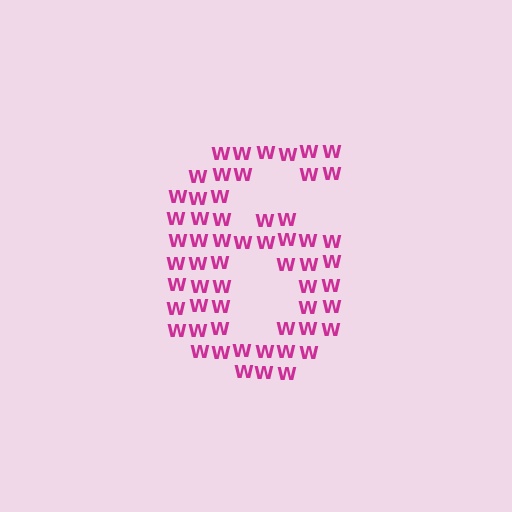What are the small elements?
The small elements are letter W's.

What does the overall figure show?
The overall figure shows the digit 6.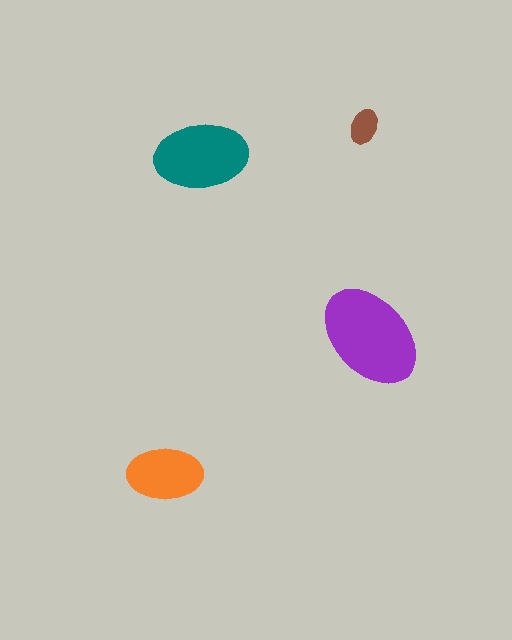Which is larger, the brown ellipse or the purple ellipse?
The purple one.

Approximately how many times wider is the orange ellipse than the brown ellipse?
About 2 times wider.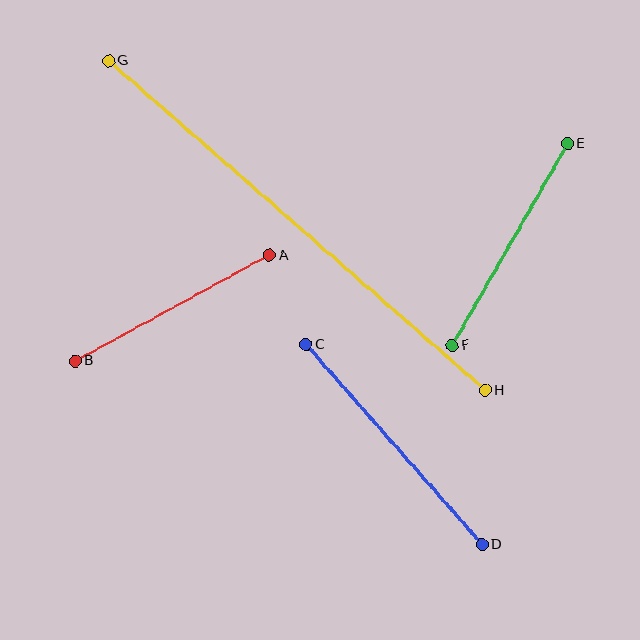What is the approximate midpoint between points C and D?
The midpoint is at approximately (394, 445) pixels.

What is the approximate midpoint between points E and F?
The midpoint is at approximately (510, 245) pixels.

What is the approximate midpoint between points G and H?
The midpoint is at approximately (297, 226) pixels.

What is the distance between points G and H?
The distance is approximately 500 pixels.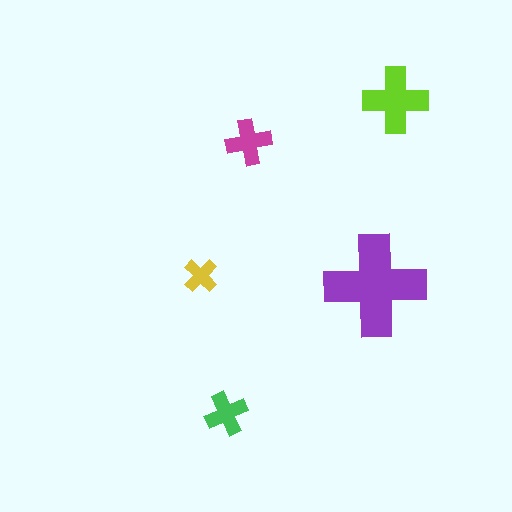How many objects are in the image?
There are 5 objects in the image.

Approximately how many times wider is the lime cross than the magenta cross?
About 1.5 times wider.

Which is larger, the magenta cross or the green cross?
The magenta one.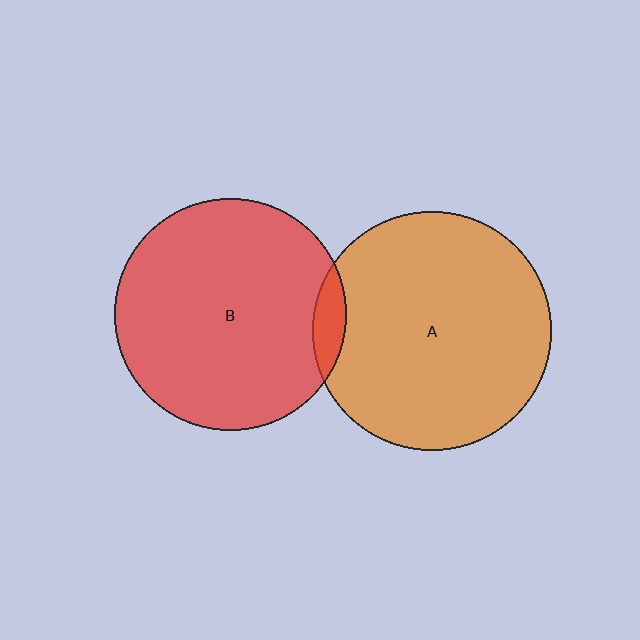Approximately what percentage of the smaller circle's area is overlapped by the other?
Approximately 5%.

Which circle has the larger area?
Circle A (orange).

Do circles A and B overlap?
Yes.